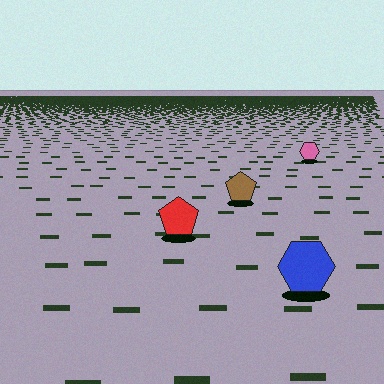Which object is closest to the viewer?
The blue hexagon is closest. The texture marks near it are larger and more spread out.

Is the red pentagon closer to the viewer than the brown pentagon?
Yes. The red pentagon is closer — you can tell from the texture gradient: the ground texture is coarser near it.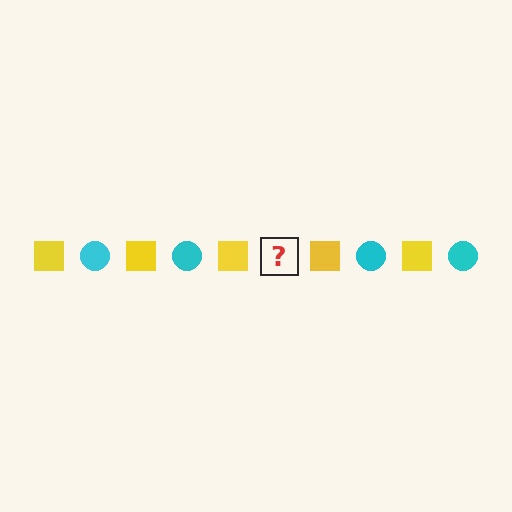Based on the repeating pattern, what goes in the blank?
The blank should be a cyan circle.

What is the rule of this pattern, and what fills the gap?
The rule is that the pattern alternates between yellow square and cyan circle. The gap should be filled with a cyan circle.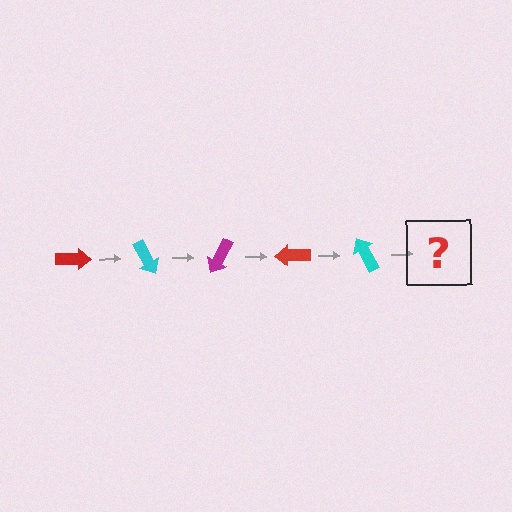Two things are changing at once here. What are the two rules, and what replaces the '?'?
The two rules are that it rotates 60 degrees each step and the color cycles through red, cyan, and magenta. The '?' should be a magenta arrow, rotated 300 degrees from the start.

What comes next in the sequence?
The next element should be a magenta arrow, rotated 300 degrees from the start.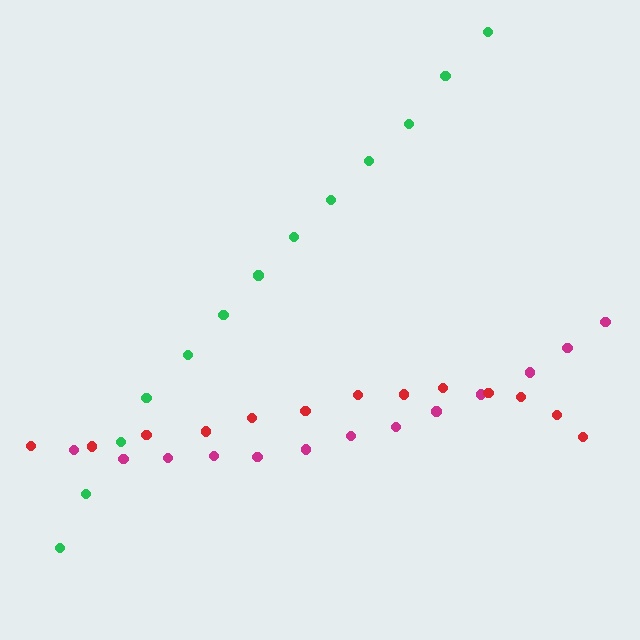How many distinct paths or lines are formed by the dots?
There are 3 distinct paths.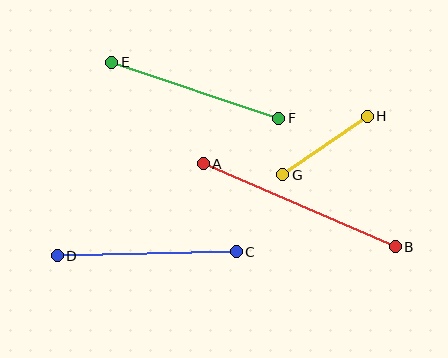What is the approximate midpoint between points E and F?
The midpoint is at approximately (195, 90) pixels.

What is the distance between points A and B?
The distance is approximately 209 pixels.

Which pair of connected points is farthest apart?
Points A and B are farthest apart.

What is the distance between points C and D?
The distance is approximately 179 pixels.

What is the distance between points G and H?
The distance is approximately 102 pixels.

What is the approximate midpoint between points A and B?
The midpoint is at approximately (299, 205) pixels.